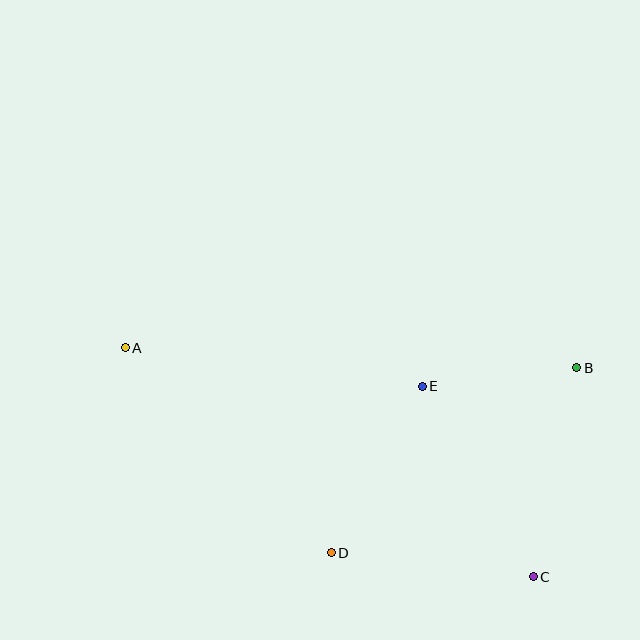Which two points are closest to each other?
Points B and E are closest to each other.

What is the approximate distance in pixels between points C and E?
The distance between C and E is approximately 220 pixels.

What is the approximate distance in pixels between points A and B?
The distance between A and B is approximately 452 pixels.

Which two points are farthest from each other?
Points A and C are farthest from each other.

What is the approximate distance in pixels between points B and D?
The distance between B and D is approximately 308 pixels.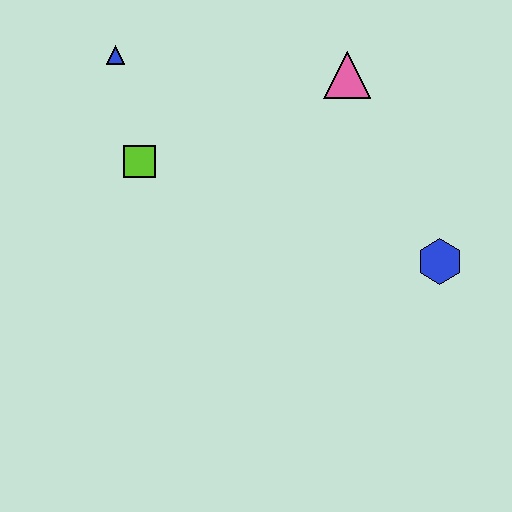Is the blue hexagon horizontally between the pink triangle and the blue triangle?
No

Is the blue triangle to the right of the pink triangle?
No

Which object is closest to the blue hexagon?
The pink triangle is closest to the blue hexagon.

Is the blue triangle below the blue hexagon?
No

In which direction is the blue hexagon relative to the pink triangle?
The blue hexagon is below the pink triangle.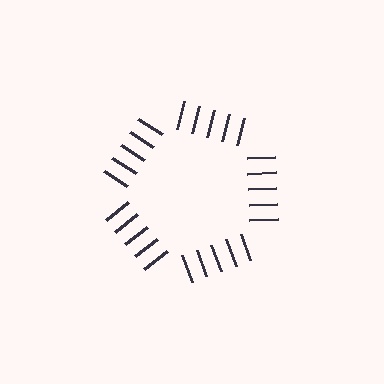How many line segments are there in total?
25 — 5 along each of the 5 edges.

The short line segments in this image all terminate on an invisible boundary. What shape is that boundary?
An illusory pentagon — the line segments terminate on its edges but no continuous stroke is drawn.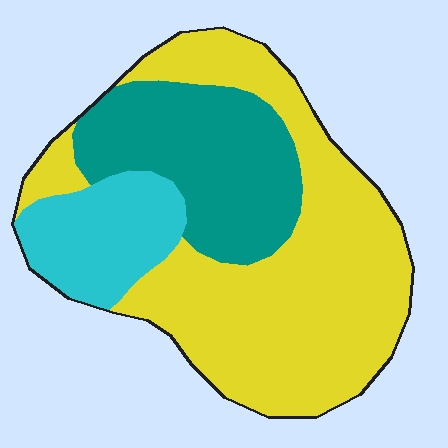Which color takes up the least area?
Cyan, at roughly 15%.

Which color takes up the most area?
Yellow, at roughly 55%.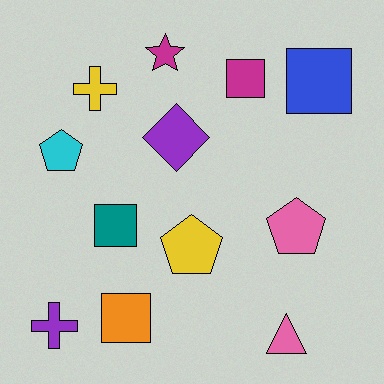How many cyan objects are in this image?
There is 1 cyan object.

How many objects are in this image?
There are 12 objects.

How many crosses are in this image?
There are 2 crosses.